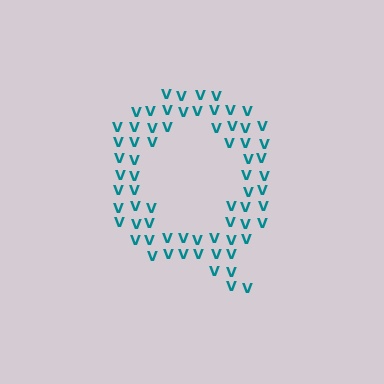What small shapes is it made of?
It is made of small letter V's.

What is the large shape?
The large shape is the letter Q.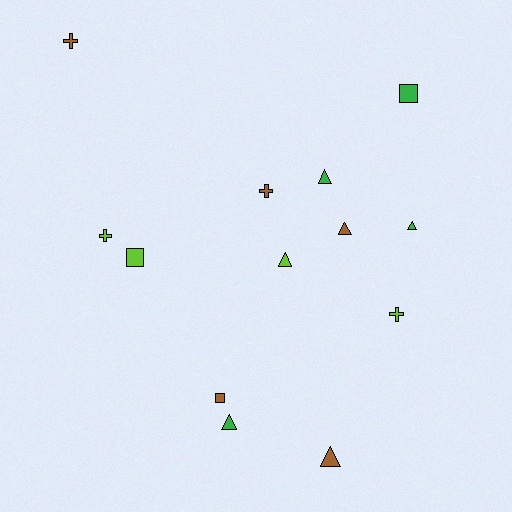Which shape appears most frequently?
Triangle, with 6 objects.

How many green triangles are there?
There are 3 green triangles.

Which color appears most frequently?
Brown, with 5 objects.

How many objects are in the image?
There are 13 objects.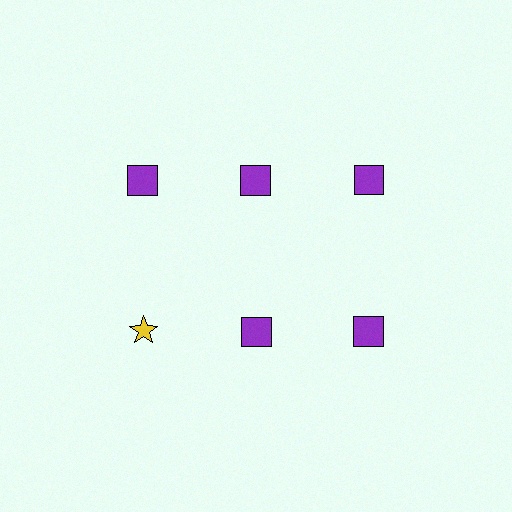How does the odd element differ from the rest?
It differs in both color (yellow instead of purple) and shape (star instead of square).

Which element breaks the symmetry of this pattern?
The yellow star in the second row, leftmost column breaks the symmetry. All other shapes are purple squares.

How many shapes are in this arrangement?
There are 6 shapes arranged in a grid pattern.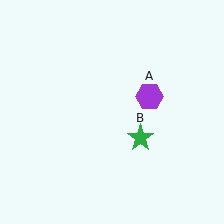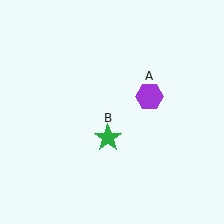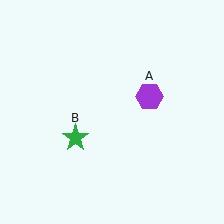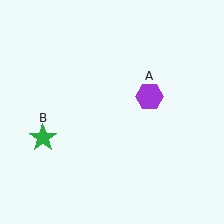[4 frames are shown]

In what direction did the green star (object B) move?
The green star (object B) moved left.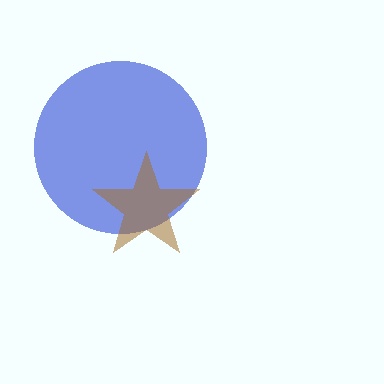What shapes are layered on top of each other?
The layered shapes are: a blue circle, a brown star.